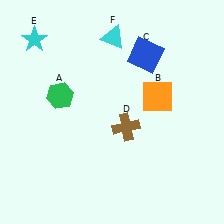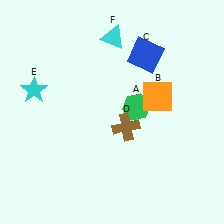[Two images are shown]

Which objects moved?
The objects that moved are: the green hexagon (A), the cyan star (E).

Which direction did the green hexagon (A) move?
The green hexagon (A) moved right.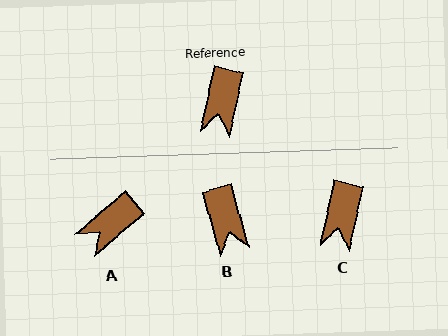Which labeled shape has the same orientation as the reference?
C.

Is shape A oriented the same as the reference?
No, it is off by about 37 degrees.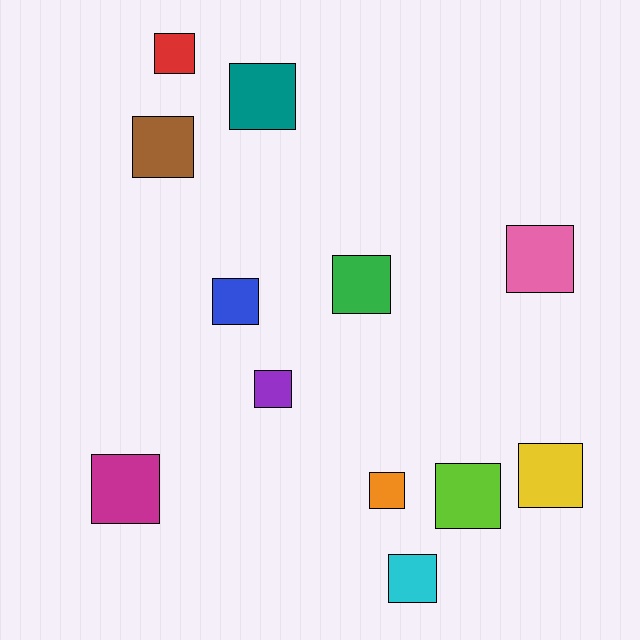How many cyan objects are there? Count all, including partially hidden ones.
There is 1 cyan object.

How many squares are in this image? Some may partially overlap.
There are 12 squares.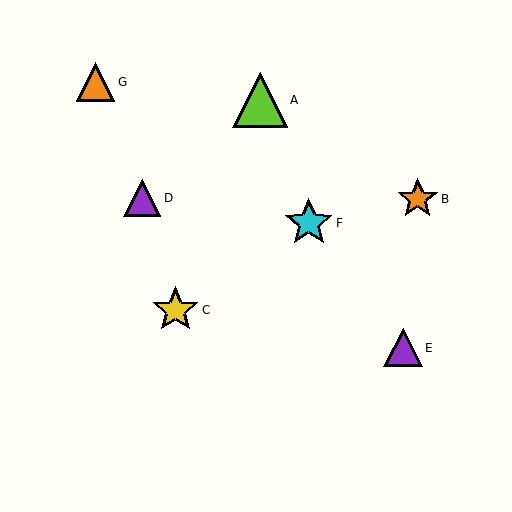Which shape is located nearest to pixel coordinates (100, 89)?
The orange triangle (labeled G) at (96, 82) is nearest to that location.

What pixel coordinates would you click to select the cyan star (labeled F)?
Click at (309, 223) to select the cyan star F.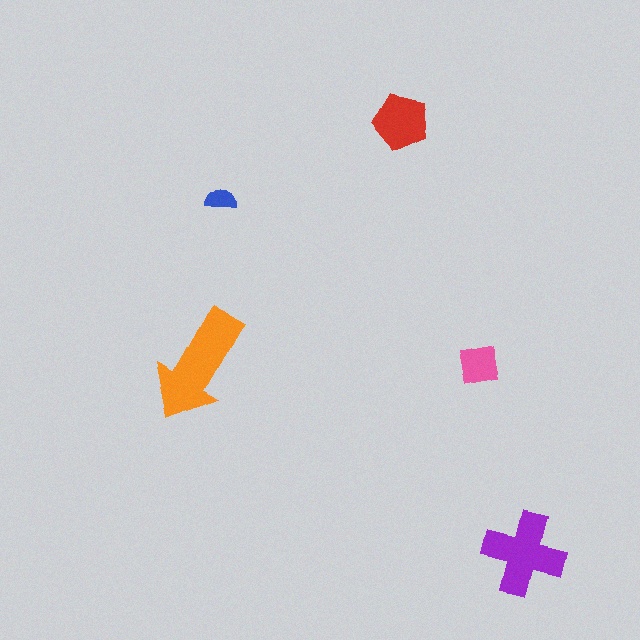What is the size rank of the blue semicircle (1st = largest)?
5th.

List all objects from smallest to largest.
The blue semicircle, the pink square, the red pentagon, the purple cross, the orange arrow.